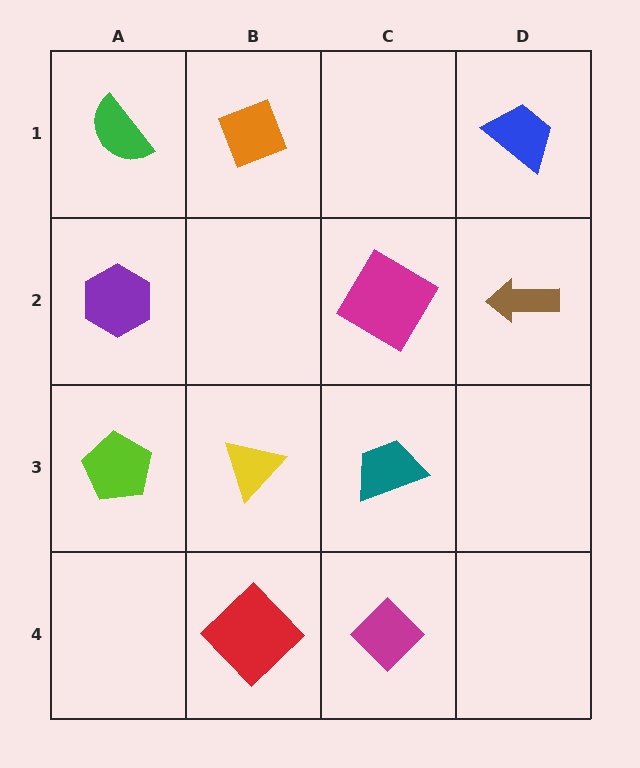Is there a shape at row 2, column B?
No, that cell is empty.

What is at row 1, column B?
An orange diamond.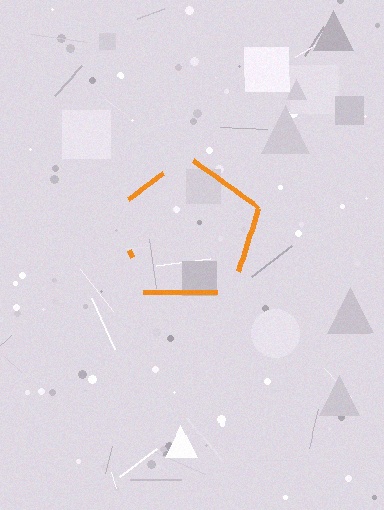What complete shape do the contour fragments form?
The contour fragments form a pentagon.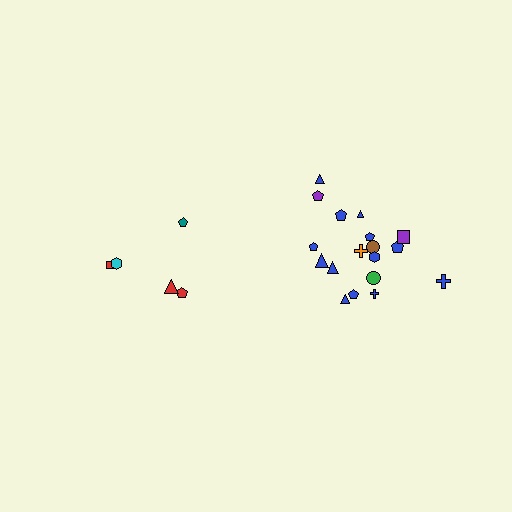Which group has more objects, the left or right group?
The right group.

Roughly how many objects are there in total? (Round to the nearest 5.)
Roughly 25 objects in total.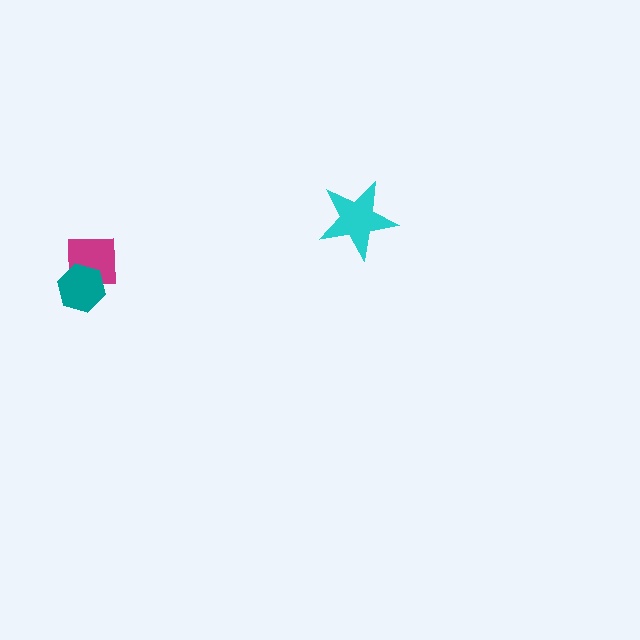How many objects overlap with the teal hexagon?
1 object overlaps with the teal hexagon.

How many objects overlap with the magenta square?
1 object overlaps with the magenta square.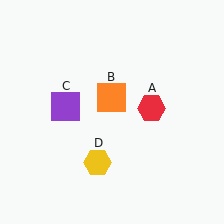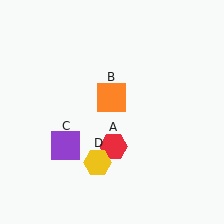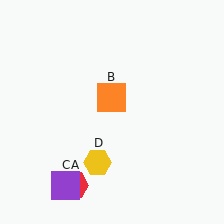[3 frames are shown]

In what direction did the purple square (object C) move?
The purple square (object C) moved down.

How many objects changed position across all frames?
2 objects changed position: red hexagon (object A), purple square (object C).